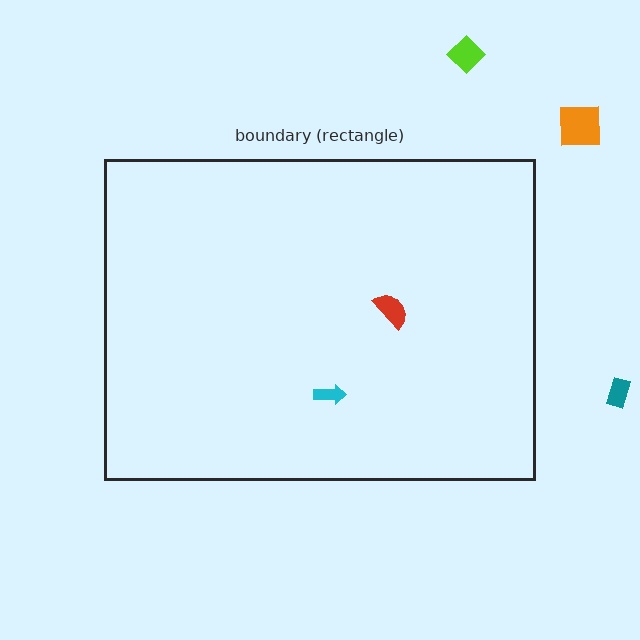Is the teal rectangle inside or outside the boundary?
Outside.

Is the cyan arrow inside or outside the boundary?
Inside.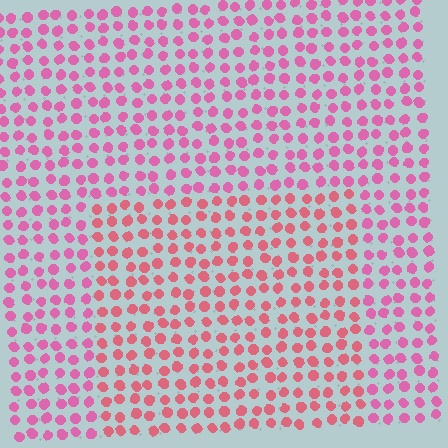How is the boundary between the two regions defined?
The boundary is defined purely by a slight shift in hue (about 26 degrees). Spacing, size, and orientation are identical on both sides.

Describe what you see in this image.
The image is filled with small pink elements in a uniform arrangement. A rectangle-shaped region is visible where the elements are tinted to a slightly different hue, forming a subtle color boundary.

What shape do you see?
I see a rectangle.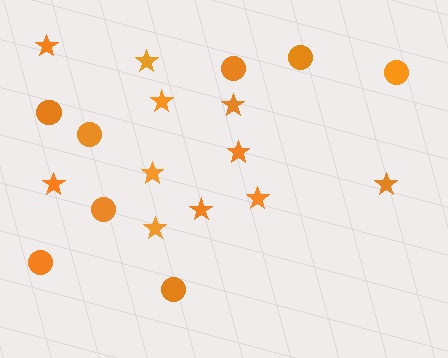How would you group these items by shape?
There are 2 groups: one group of stars (11) and one group of circles (8).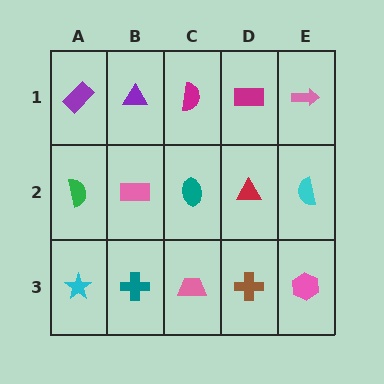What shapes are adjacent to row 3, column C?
A teal ellipse (row 2, column C), a teal cross (row 3, column B), a brown cross (row 3, column D).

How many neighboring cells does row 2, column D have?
4.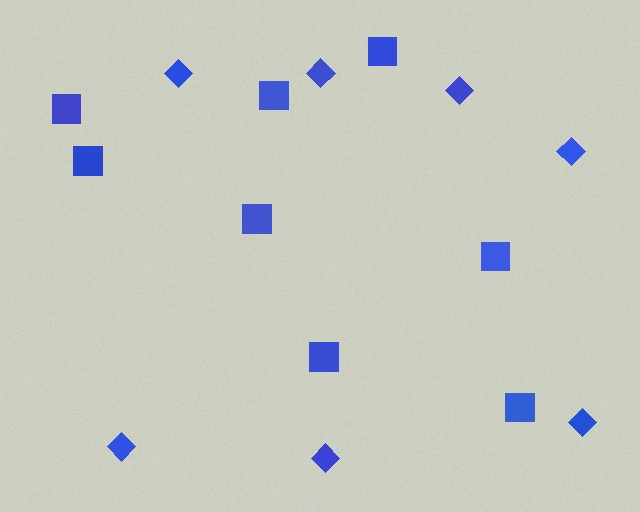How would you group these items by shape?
There are 2 groups: one group of squares (8) and one group of diamonds (7).